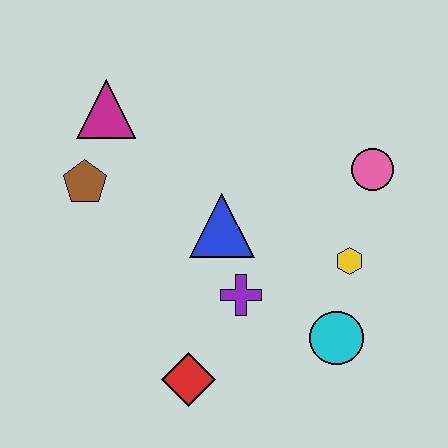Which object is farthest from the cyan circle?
The magenta triangle is farthest from the cyan circle.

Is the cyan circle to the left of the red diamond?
No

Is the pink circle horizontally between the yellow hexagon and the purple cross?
No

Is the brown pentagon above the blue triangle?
Yes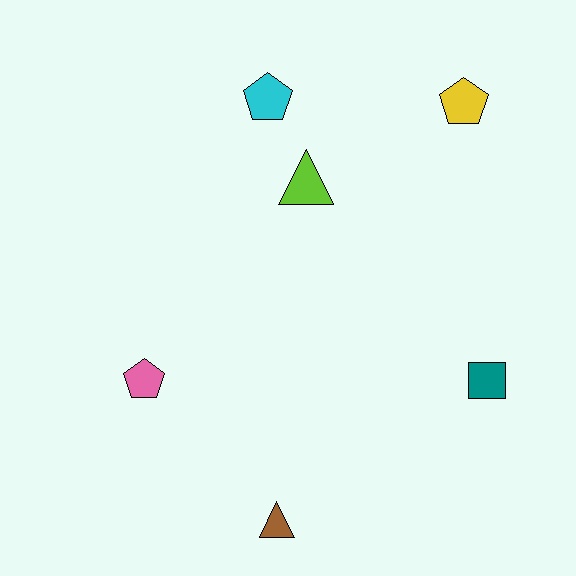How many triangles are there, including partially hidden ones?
There are 2 triangles.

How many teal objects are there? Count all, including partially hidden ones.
There is 1 teal object.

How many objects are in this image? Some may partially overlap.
There are 6 objects.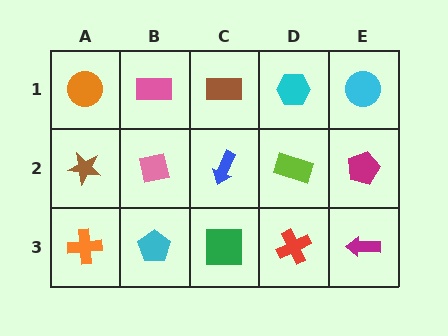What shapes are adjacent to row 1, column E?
A magenta pentagon (row 2, column E), a cyan hexagon (row 1, column D).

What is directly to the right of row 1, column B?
A brown rectangle.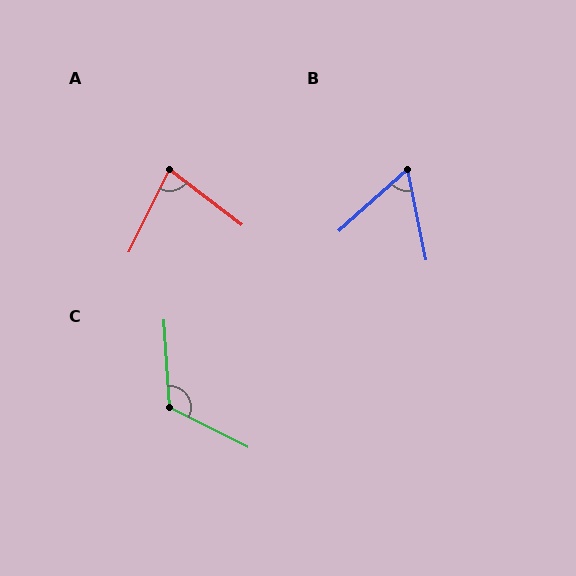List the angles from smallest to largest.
B (59°), A (79°), C (121°).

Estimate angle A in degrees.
Approximately 79 degrees.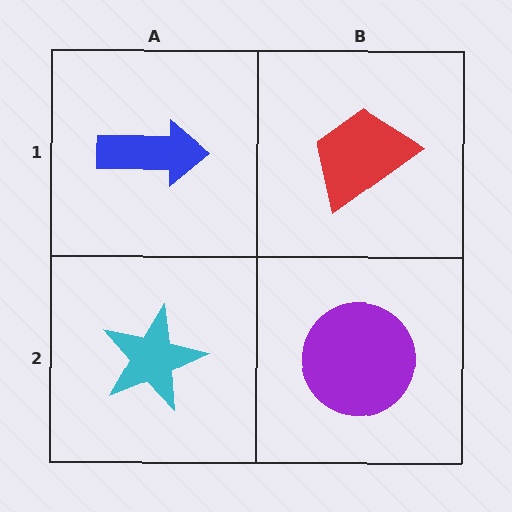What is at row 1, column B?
A red trapezoid.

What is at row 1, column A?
A blue arrow.